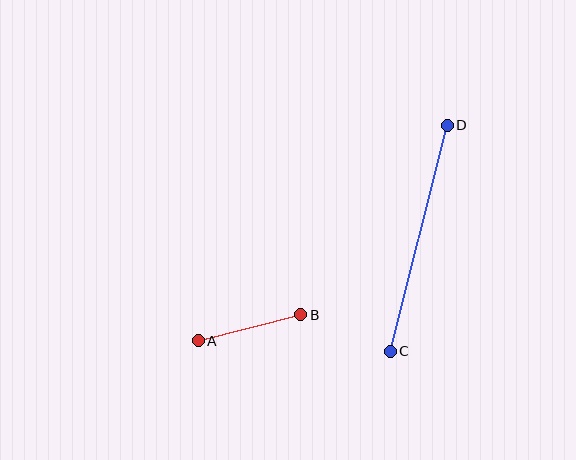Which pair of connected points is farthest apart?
Points C and D are farthest apart.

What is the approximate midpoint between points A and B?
The midpoint is at approximately (250, 328) pixels.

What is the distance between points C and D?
The distance is approximately 233 pixels.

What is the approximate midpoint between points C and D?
The midpoint is at approximately (419, 238) pixels.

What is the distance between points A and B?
The distance is approximately 106 pixels.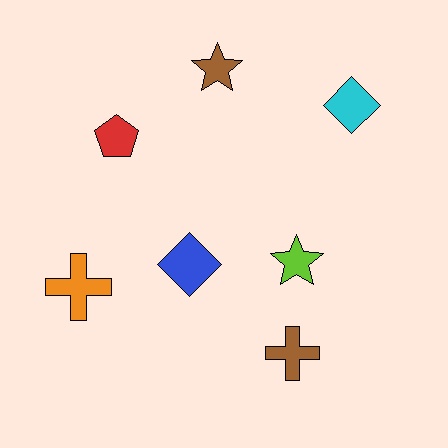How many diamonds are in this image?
There are 2 diamonds.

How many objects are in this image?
There are 7 objects.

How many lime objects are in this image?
There is 1 lime object.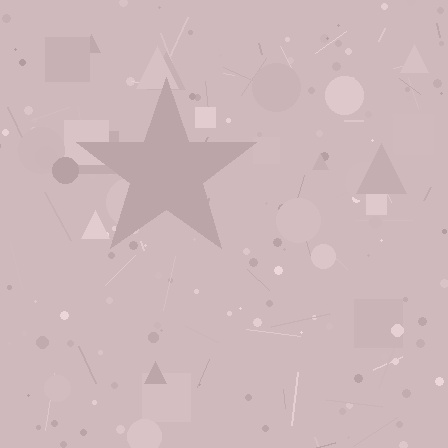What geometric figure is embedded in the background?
A star is embedded in the background.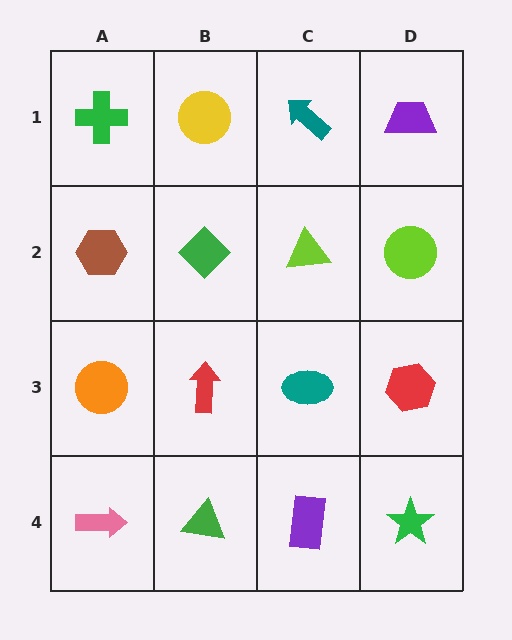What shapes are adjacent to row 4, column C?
A teal ellipse (row 3, column C), a green triangle (row 4, column B), a green star (row 4, column D).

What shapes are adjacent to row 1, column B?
A green diamond (row 2, column B), a green cross (row 1, column A), a teal arrow (row 1, column C).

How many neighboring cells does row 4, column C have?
3.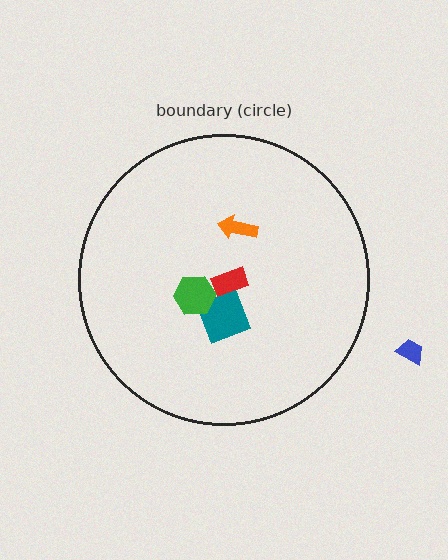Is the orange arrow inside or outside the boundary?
Inside.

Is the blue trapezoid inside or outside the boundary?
Outside.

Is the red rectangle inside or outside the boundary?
Inside.